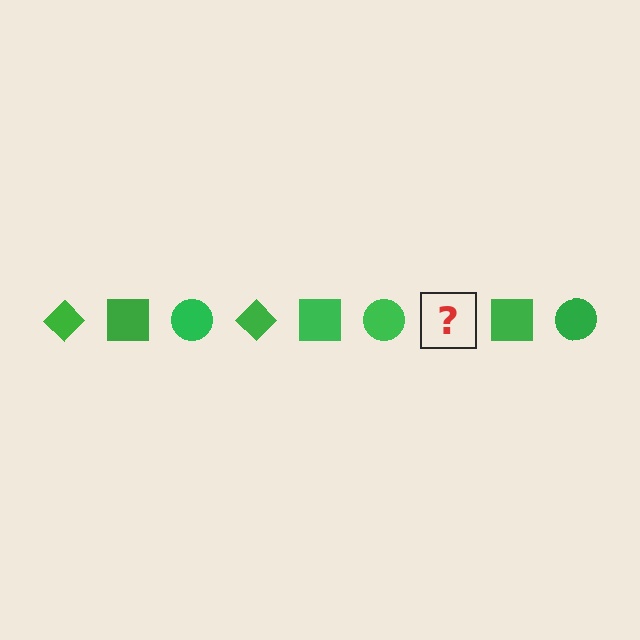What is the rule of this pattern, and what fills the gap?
The rule is that the pattern cycles through diamond, square, circle shapes in green. The gap should be filled with a green diamond.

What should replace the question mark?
The question mark should be replaced with a green diamond.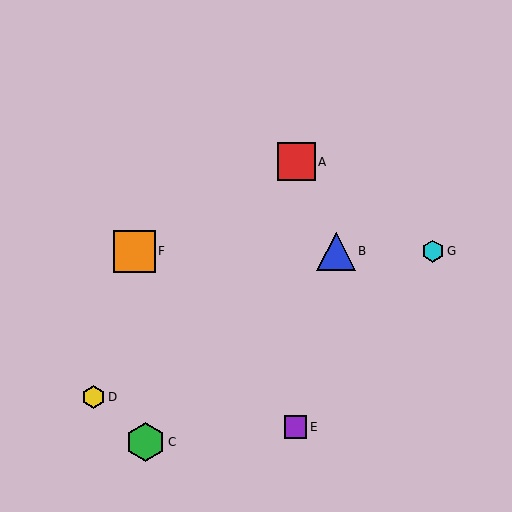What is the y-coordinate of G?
Object G is at y≈251.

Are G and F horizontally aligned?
Yes, both are at y≈251.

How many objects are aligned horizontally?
3 objects (B, F, G) are aligned horizontally.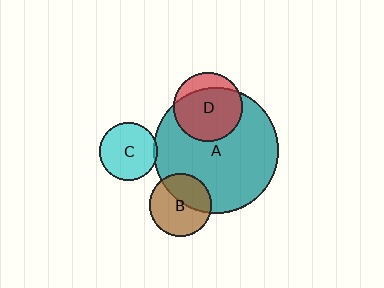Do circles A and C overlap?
Yes.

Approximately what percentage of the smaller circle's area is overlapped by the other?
Approximately 5%.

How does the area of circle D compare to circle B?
Approximately 1.2 times.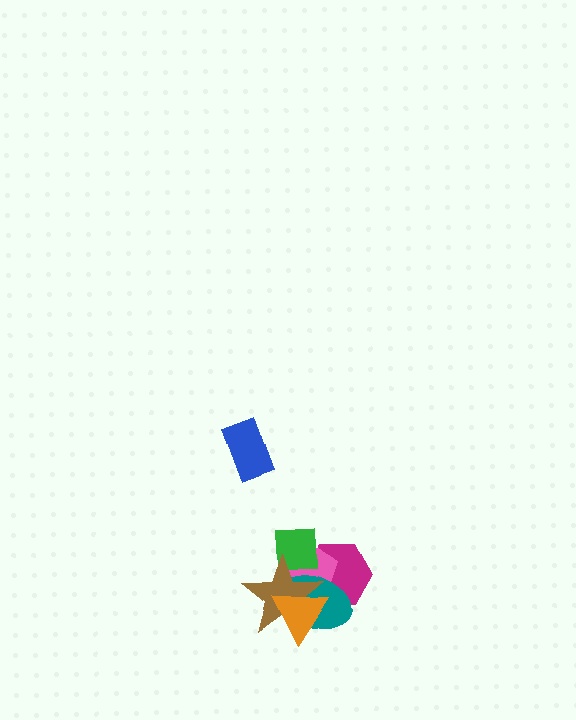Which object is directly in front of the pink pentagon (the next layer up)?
The green square is directly in front of the pink pentagon.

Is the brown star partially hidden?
Yes, it is partially covered by another shape.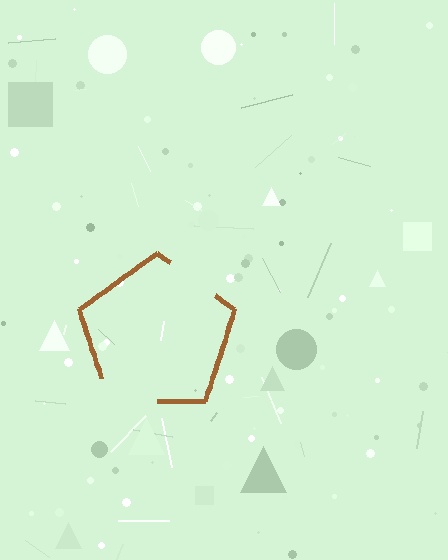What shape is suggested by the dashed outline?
The dashed outline suggests a pentagon.